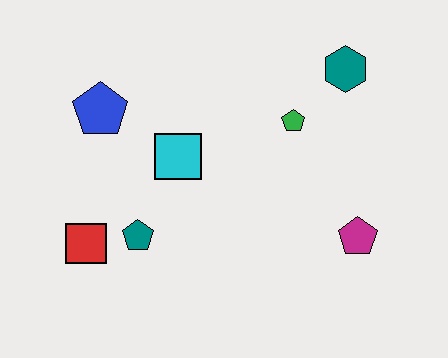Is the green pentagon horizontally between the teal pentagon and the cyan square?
No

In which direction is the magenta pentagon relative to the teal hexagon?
The magenta pentagon is below the teal hexagon.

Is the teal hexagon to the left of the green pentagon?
No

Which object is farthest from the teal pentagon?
The teal hexagon is farthest from the teal pentagon.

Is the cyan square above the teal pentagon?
Yes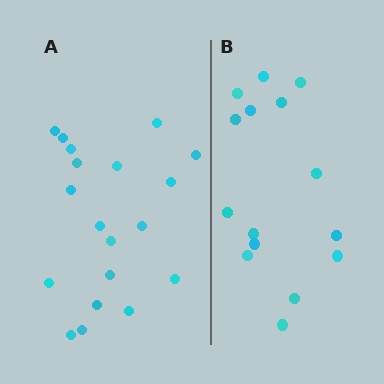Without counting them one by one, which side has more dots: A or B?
Region A (the left region) has more dots.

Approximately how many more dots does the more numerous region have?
Region A has about 4 more dots than region B.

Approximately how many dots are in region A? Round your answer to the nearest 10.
About 20 dots. (The exact count is 19, which rounds to 20.)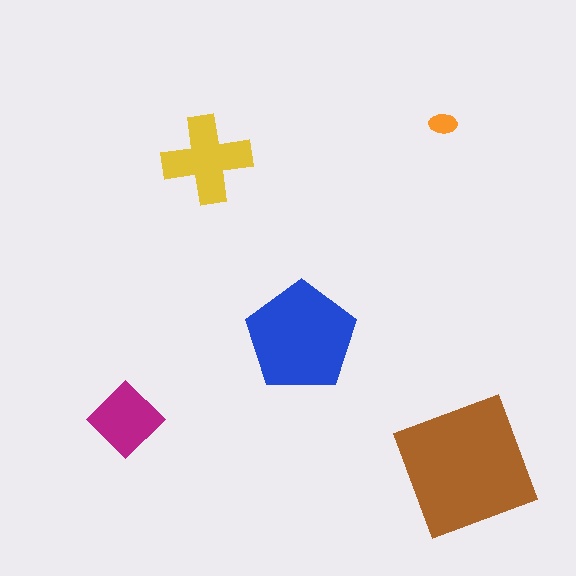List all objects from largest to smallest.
The brown square, the blue pentagon, the yellow cross, the magenta diamond, the orange ellipse.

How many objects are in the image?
There are 5 objects in the image.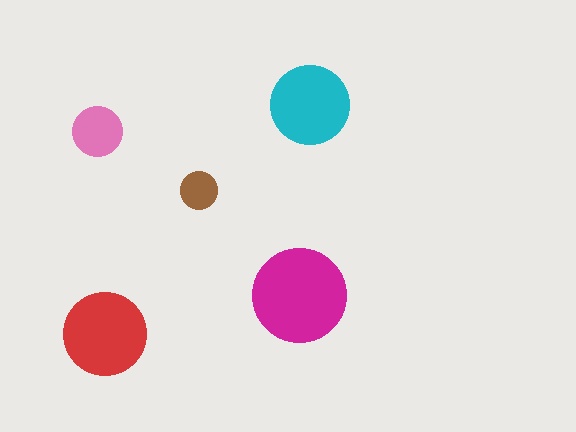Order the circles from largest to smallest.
the magenta one, the red one, the cyan one, the pink one, the brown one.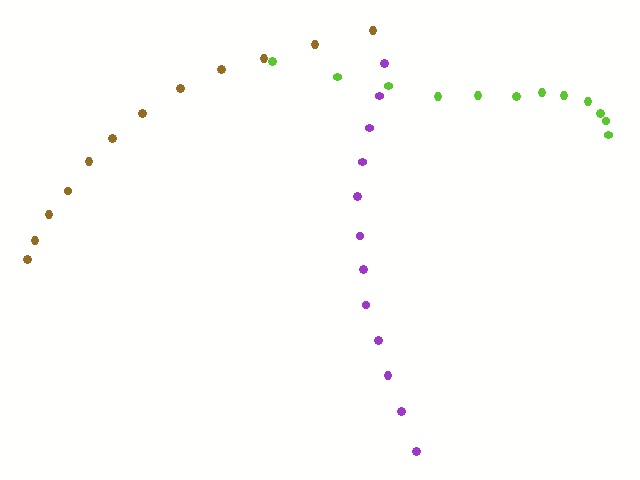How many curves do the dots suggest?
There are 3 distinct paths.